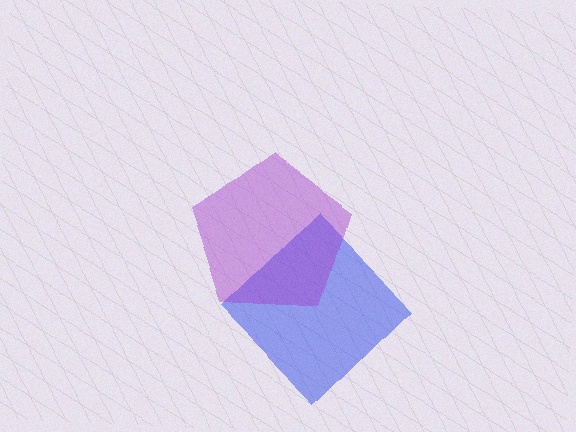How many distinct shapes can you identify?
There are 2 distinct shapes: a blue diamond, a purple pentagon.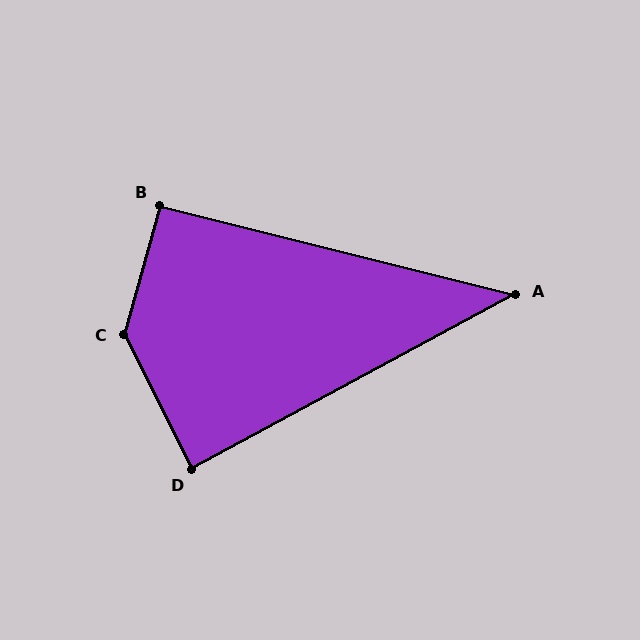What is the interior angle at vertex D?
Approximately 88 degrees (approximately right).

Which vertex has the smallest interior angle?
A, at approximately 42 degrees.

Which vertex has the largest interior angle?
C, at approximately 138 degrees.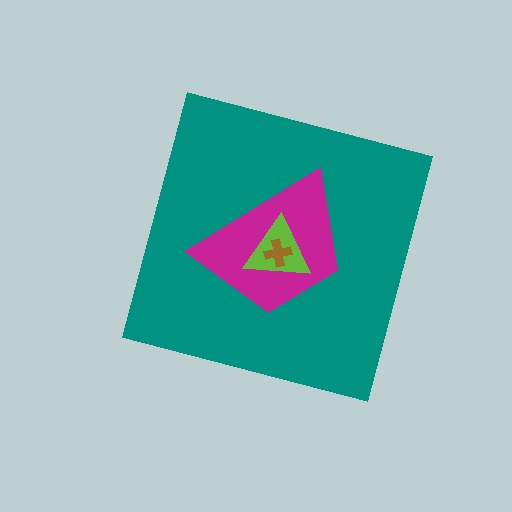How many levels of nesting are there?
4.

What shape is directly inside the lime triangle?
The brown cross.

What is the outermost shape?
The teal square.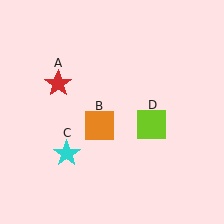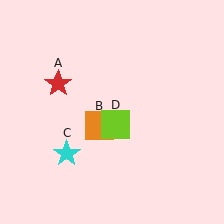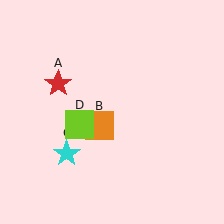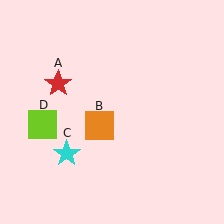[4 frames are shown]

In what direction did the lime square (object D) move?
The lime square (object D) moved left.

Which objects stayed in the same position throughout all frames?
Red star (object A) and orange square (object B) and cyan star (object C) remained stationary.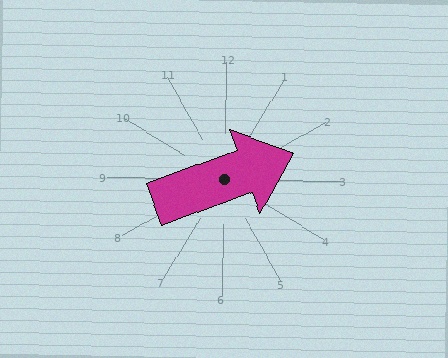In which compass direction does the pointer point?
East.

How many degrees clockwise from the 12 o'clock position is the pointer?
Approximately 69 degrees.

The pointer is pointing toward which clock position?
Roughly 2 o'clock.